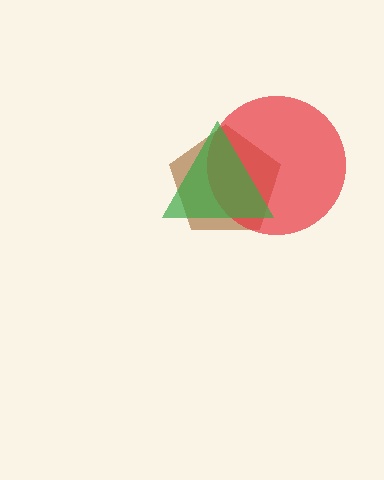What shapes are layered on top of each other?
The layered shapes are: a brown pentagon, a red circle, a green triangle.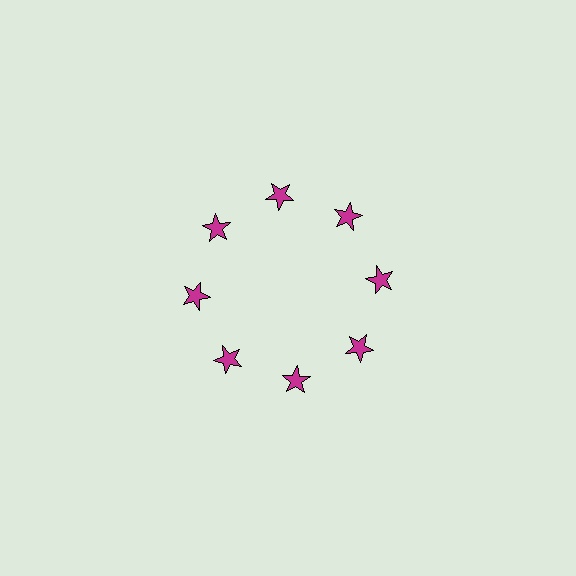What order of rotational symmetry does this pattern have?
This pattern has 8-fold rotational symmetry.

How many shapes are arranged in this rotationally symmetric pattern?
There are 8 shapes, arranged in 8 groups of 1.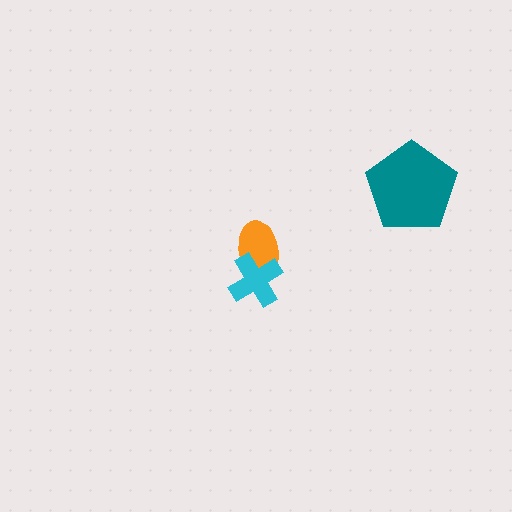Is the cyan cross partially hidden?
No, no other shape covers it.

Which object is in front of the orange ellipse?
The cyan cross is in front of the orange ellipse.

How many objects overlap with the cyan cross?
1 object overlaps with the cyan cross.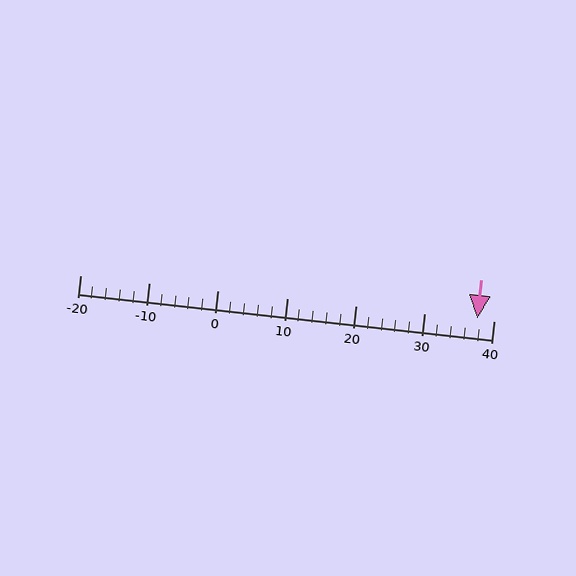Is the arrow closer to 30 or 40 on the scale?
The arrow is closer to 40.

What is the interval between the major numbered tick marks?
The major tick marks are spaced 10 units apart.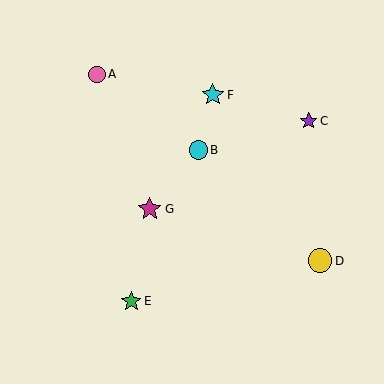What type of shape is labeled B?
Shape B is a cyan circle.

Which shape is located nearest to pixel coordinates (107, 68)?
The pink circle (labeled A) at (97, 74) is nearest to that location.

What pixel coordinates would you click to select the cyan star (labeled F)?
Click at (213, 95) to select the cyan star F.